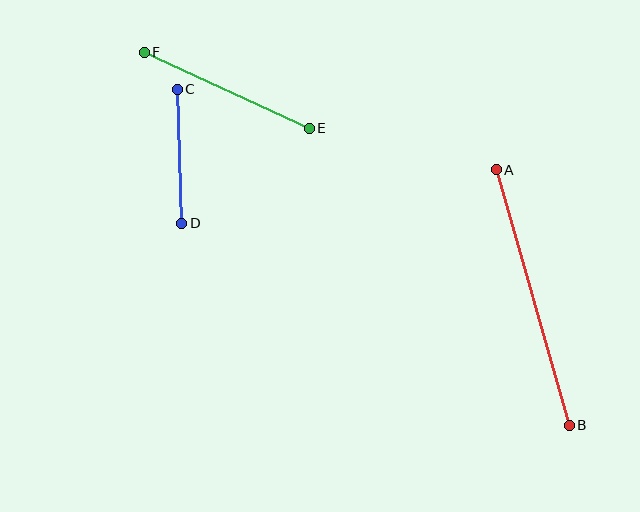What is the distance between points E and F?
The distance is approximately 182 pixels.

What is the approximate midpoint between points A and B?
The midpoint is at approximately (533, 298) pixels.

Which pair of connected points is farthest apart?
Points A and B are farthest apart.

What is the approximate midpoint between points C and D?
The midpoint is at approximately (179, 156) pixels.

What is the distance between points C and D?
The distance is approximately 134 pixels.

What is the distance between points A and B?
The distance is approximately 266 pixels.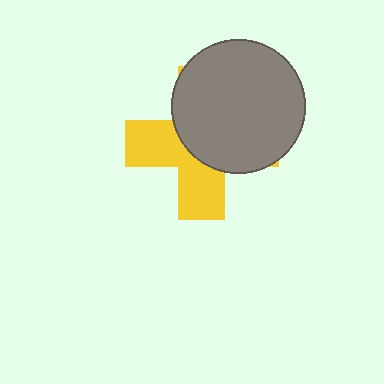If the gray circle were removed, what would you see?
You would see the complete yellow cross.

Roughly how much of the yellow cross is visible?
A small part of it is visible (roughly 43%).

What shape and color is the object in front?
The object in front is a gray circle.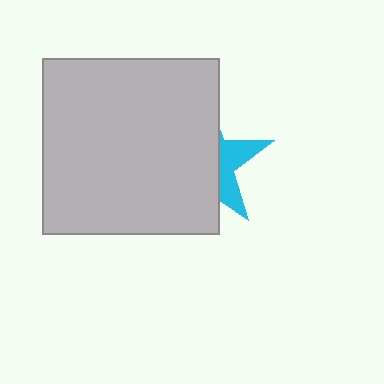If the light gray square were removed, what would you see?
You would see the complete cyan star.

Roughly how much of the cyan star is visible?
A small part of it is visible (roughly 32%).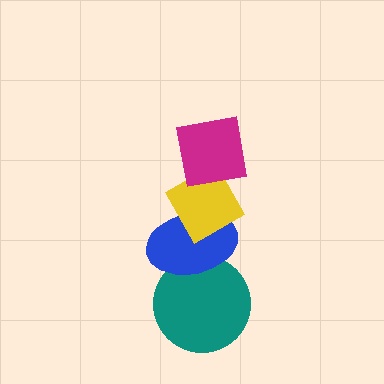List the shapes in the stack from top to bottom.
From top to bottom: the magenta square, the yellow diamond, the blue ellipse, the teal circle.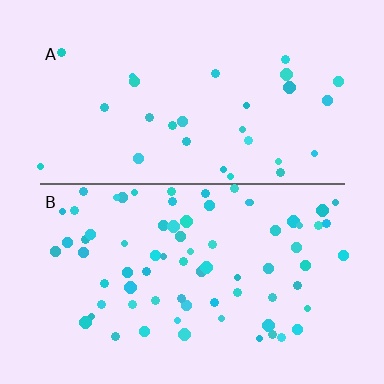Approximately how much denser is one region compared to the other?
Approximately 2.5× — region B over region A.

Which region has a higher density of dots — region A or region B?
B (the bottom).